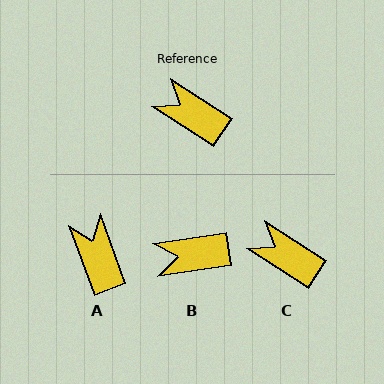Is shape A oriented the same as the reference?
No, it is off by about 36 degrees.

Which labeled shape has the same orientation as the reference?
C.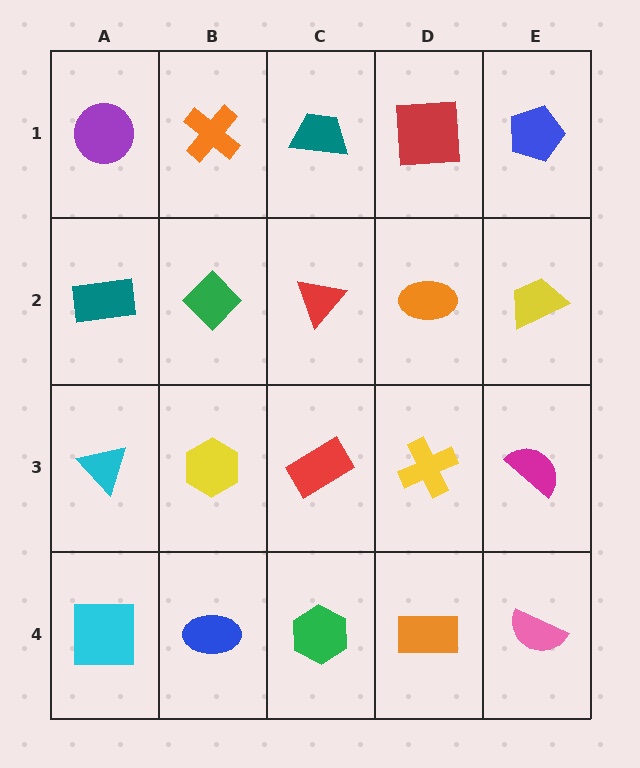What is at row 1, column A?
A purple circle.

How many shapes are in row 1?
5 shapes.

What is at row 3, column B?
A yellow hexagon.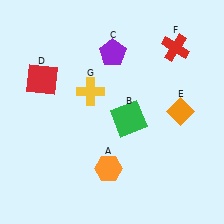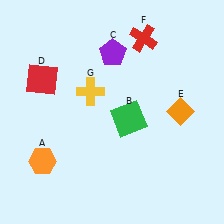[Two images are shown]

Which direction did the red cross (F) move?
The red cross (F) moved left.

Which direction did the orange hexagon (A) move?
The orange hexagon (A) moved left.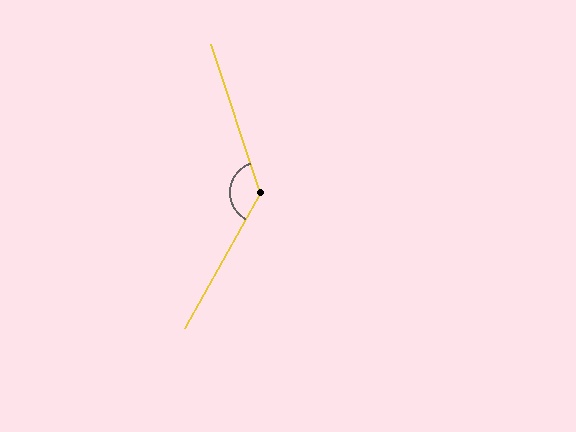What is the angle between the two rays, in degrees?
Approximately 133 degrees.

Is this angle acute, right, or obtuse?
It is obtuse.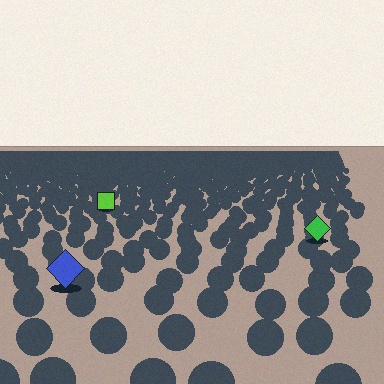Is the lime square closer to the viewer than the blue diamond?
No. The blue diamond is closer — you can tell from the texture gradient: the ground texture is coarser near it.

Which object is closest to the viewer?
The blue diamond is closest. The texture marks near it are larger and more spread out.